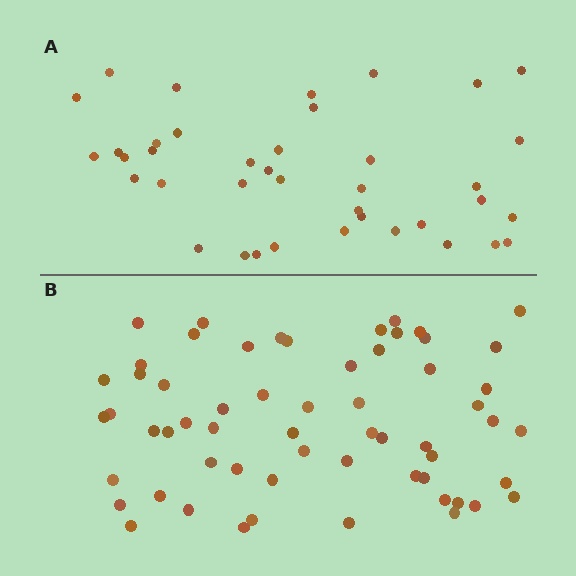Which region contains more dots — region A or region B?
Region B (the bottom region) has more dots.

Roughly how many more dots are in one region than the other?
Region B has approximately 20 more dots than region A.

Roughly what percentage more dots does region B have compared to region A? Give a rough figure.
About 55% more.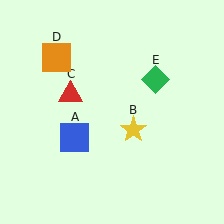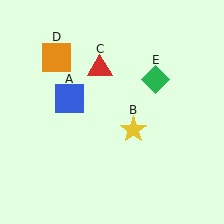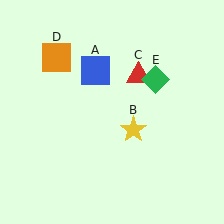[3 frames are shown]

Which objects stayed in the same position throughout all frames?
Yellow star (object B) and orange square (object D) and green diamond (object E) remained stationary.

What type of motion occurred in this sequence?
The blue square (object A), red triangle (object C) rotated clockwise around the center of the scene.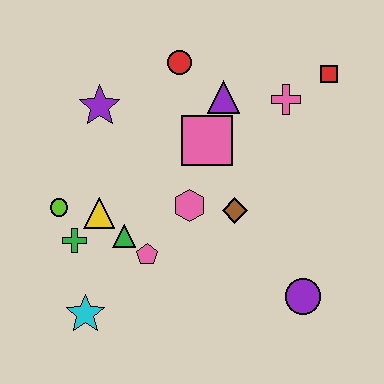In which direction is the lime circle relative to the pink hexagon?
The lime circle is to the left of the pink hexagon.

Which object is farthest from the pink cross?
The cyan star is farthest from the pink cross.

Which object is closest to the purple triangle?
The pink square is closest to the purple triangle.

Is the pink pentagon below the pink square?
Yes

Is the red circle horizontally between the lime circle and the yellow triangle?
No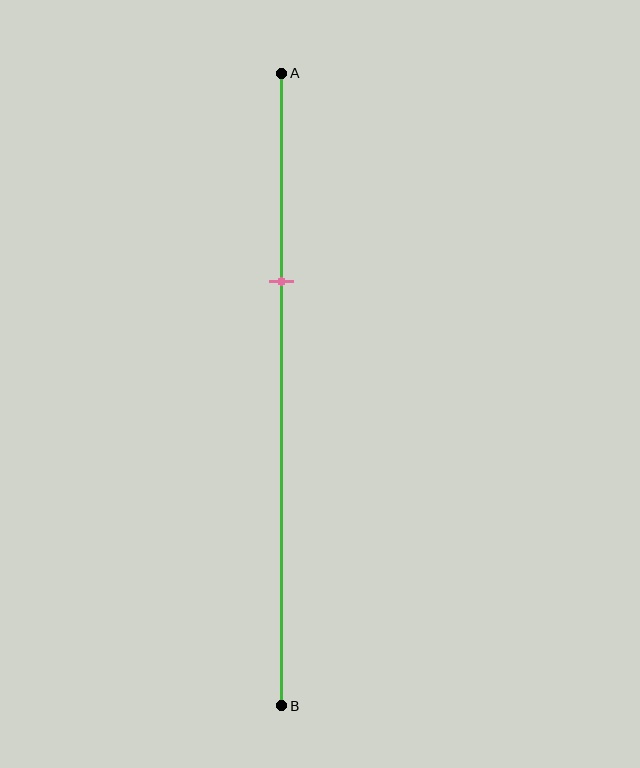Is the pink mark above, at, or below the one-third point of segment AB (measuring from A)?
The pink mark is approximately at the one-third point of segment AB.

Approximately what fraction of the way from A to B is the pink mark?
The pink mark is approximately 35% of the way from A to B.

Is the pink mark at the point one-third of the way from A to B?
Yes, the mark is approximately at the one-third point.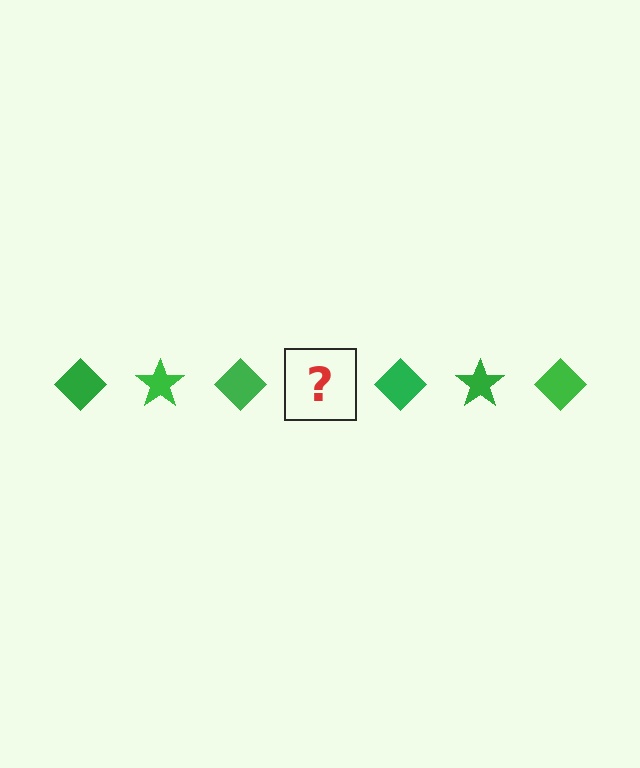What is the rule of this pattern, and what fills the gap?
The rule is that the pattern cycles through diamond, star shapes in green. The gap should be filled with a green star.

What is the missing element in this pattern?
The missing element is a green star.